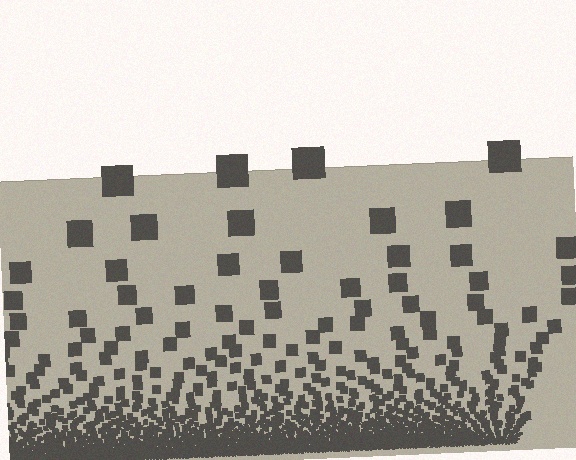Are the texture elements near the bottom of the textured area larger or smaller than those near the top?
Smaller. The gradient is inverted — elements near the bottom are smaller and denser.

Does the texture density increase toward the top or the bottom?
Density increases toward the bottom.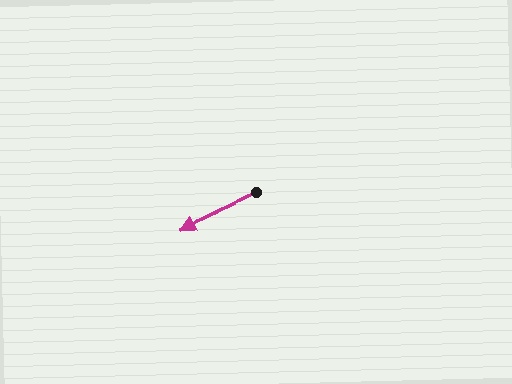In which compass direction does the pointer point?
Southwest.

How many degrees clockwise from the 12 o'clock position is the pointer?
Approximately 245 degrees.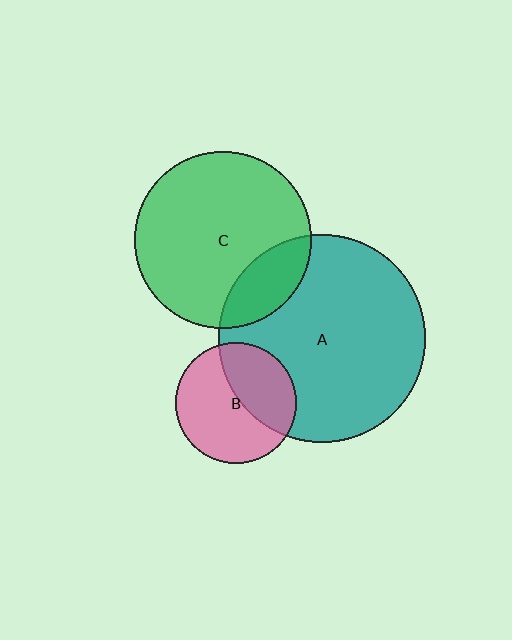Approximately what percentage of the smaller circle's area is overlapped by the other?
Approximately 20%.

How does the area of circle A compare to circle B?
Approximately 3.0 times.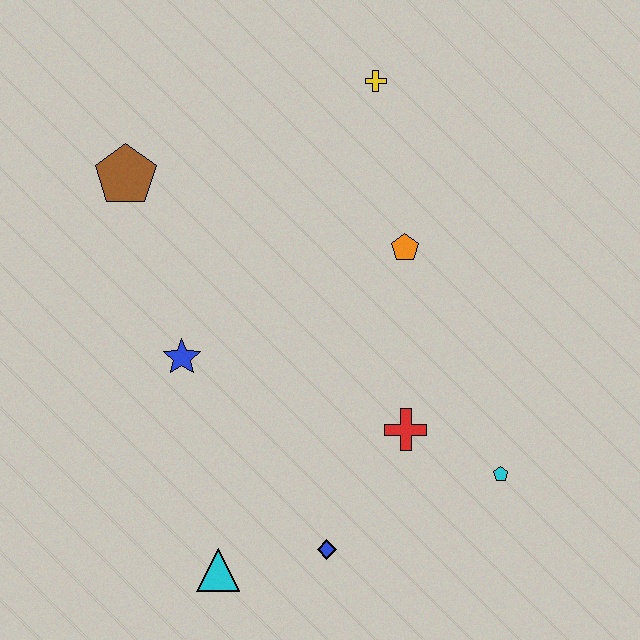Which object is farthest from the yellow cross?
The cyan triangle is farthest from the yellow cross.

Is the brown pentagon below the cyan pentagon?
No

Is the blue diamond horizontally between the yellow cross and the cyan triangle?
Yes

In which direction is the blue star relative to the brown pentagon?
The blue star is below the brown pentagon.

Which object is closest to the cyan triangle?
The blue diamond is closest to the cyan triangle.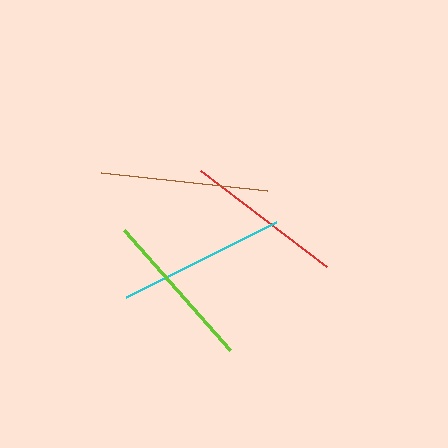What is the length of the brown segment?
The brown segment is approximately 167 pixels long.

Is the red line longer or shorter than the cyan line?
The cyan line is longer than the red line.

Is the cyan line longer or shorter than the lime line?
The cyan line is longer than the lime line.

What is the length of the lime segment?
The lime segment is approximately 160 pixels long.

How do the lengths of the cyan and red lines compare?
The cyan and red lines are approximately the same length.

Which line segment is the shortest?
The red line is the shortest at approximately 159 pixels.